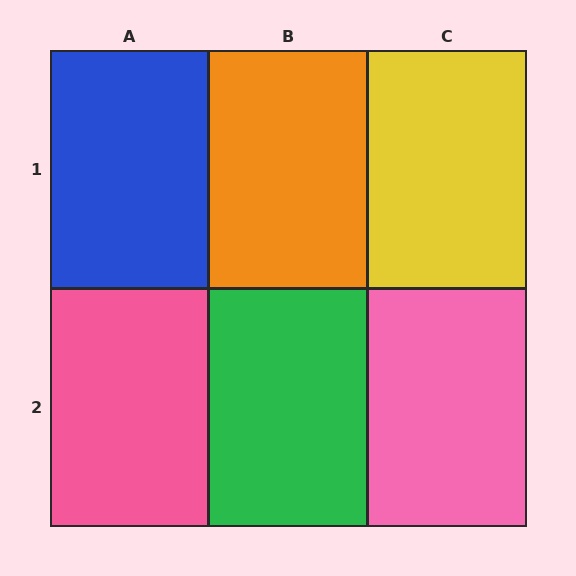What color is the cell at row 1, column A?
Blue.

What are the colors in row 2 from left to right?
Pink, green, pink.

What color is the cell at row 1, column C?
Yellow.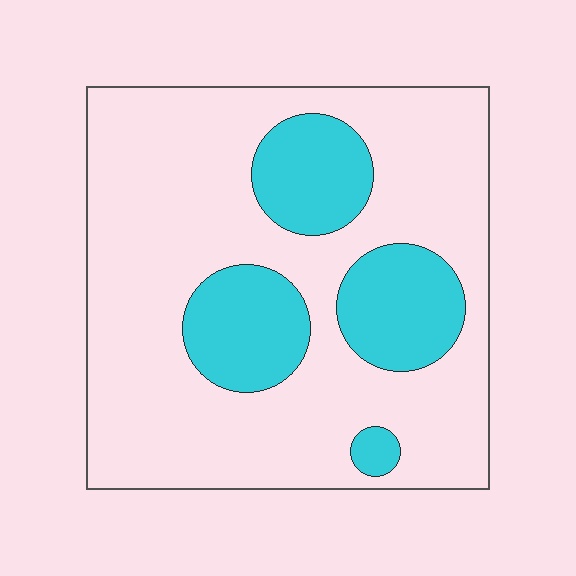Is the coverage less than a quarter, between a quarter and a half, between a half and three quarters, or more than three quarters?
Less than a quarter.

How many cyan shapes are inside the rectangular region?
4.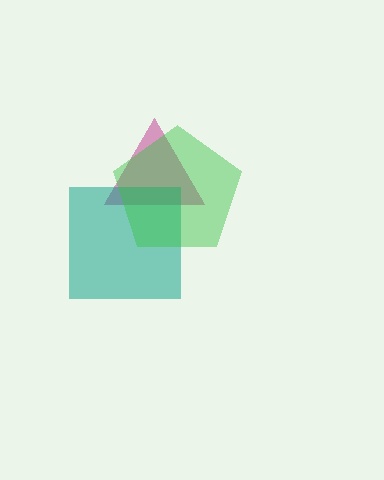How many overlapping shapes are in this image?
There are 3 overlapping shapes in the image.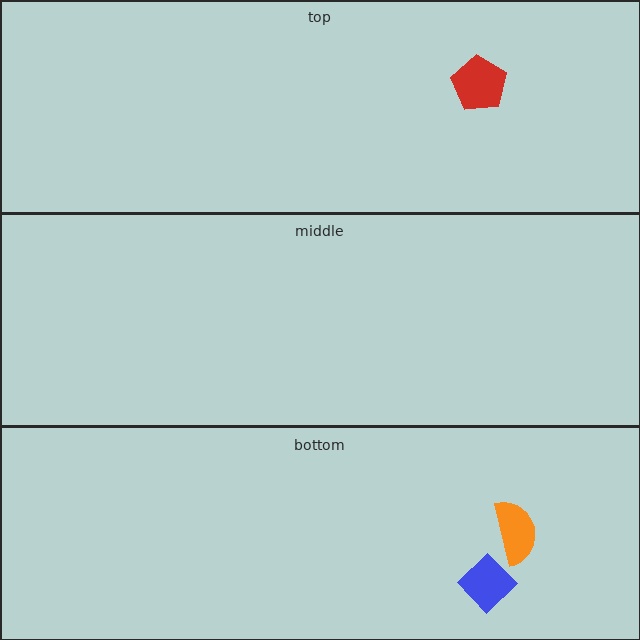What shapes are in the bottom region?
The blue diamond, the orange semicircle.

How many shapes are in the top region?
1.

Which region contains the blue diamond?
The bottom region.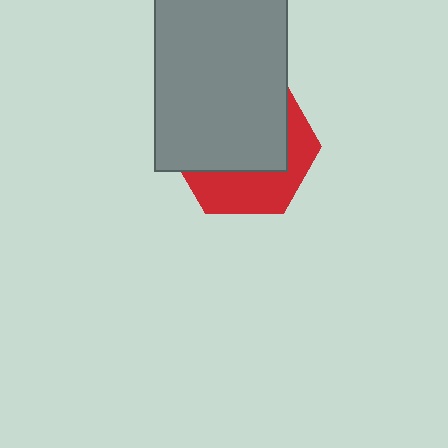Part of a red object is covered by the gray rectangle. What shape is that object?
It is a hexagon.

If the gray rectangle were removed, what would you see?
You would see the complete red hexagon.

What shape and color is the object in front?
The object in front is a gray rectangle.